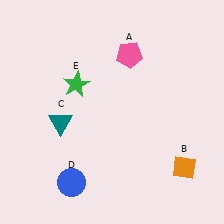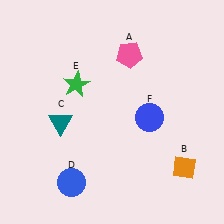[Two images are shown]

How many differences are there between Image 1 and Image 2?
There is 1 difference between the two images.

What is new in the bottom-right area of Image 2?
A blue circle (F) was added in the bottom-right area of Image 2.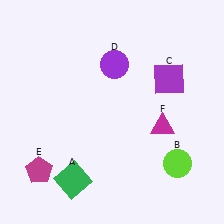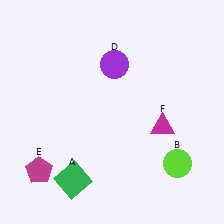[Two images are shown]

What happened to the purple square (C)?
The purple square (C) was removed in Image 2. It was in the top-right area of Image 1.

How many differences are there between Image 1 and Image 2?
There is 1 difference between the two images.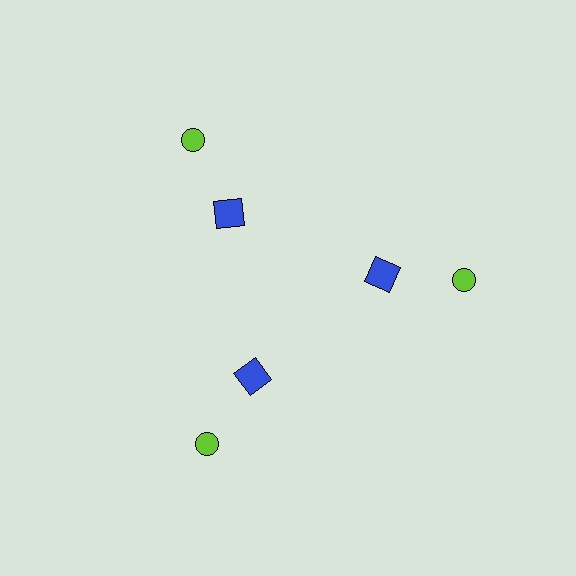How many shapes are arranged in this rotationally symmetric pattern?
There are 6 shapes, arranged in 3 groups of 2.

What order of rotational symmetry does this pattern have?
This pattern has 3-fold rotational symmetry.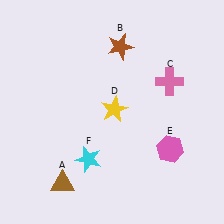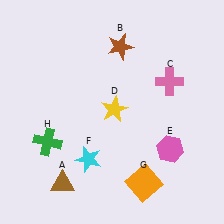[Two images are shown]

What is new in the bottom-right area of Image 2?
An orange square (G) was added in the bottom-right area of Image 2.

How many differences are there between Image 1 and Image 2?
There are 2 differences between the two images.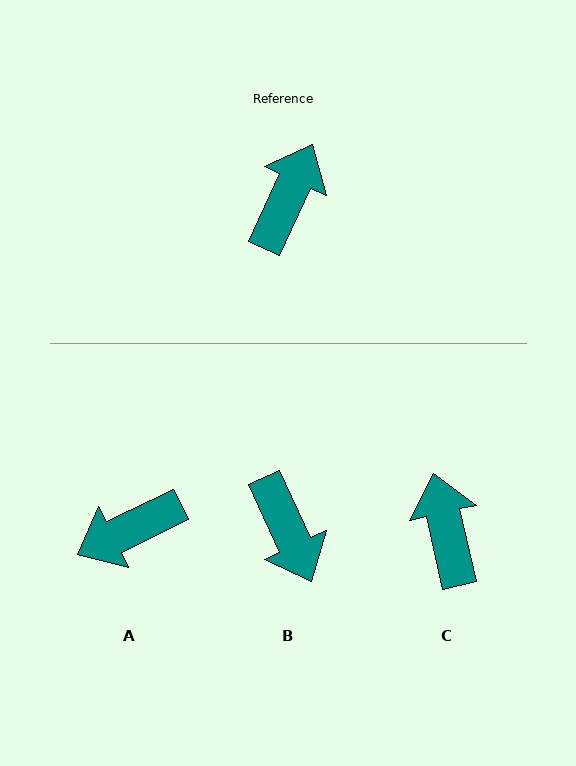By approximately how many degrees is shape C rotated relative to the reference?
Approximately 38 degrees counter-clockwise.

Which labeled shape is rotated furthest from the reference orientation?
A, about 141 degrees away.